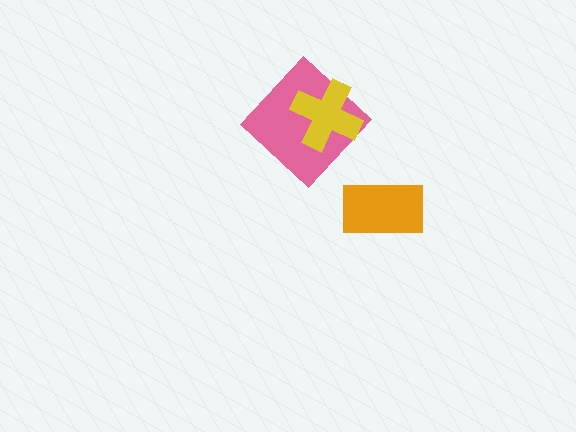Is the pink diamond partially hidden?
Yes, it is partially covered by another shape.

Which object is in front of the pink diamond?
The yellow cross is in front of the pink diamond.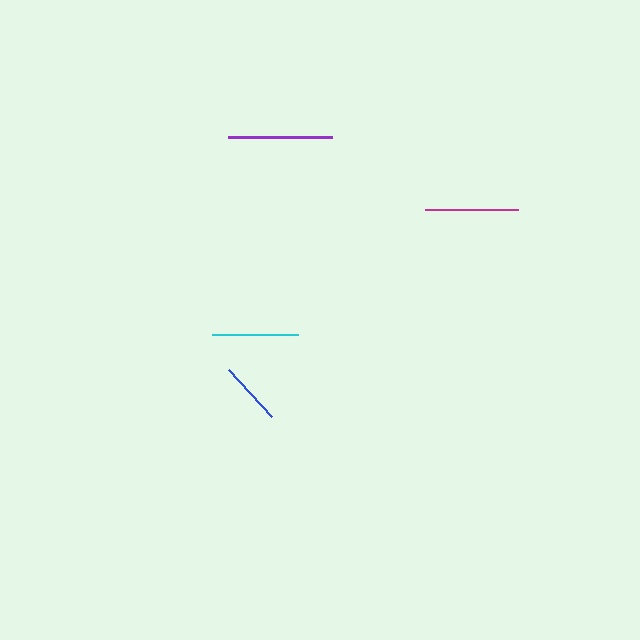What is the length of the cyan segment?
The cyan segment is approximately 87 pixels long.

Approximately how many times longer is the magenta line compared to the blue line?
The magenta line is approximately 1.5 times the length of the blue line.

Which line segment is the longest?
The purple line is the longest at approximately 104 pixels.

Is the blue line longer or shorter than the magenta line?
The magenta line is longer than the blue line.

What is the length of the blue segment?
The blue segment is approximately 64 pixels long.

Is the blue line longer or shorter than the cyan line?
The cyan line is longer than the blue line.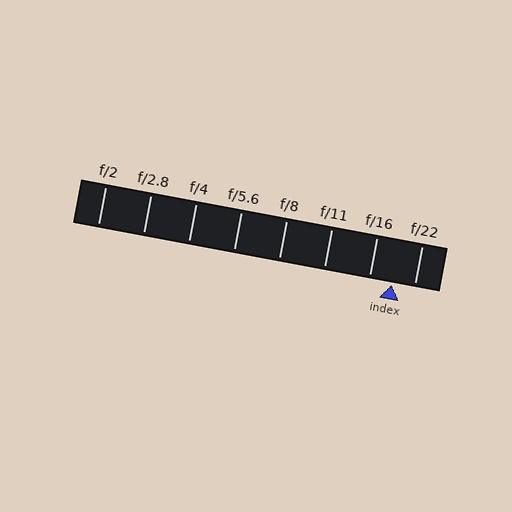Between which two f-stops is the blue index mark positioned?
The index mark is between f/16 and f/22.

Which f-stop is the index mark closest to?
The index mark is closest to f/22.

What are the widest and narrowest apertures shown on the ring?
The widest aperture shown is f/2 and the narrowest is f/22.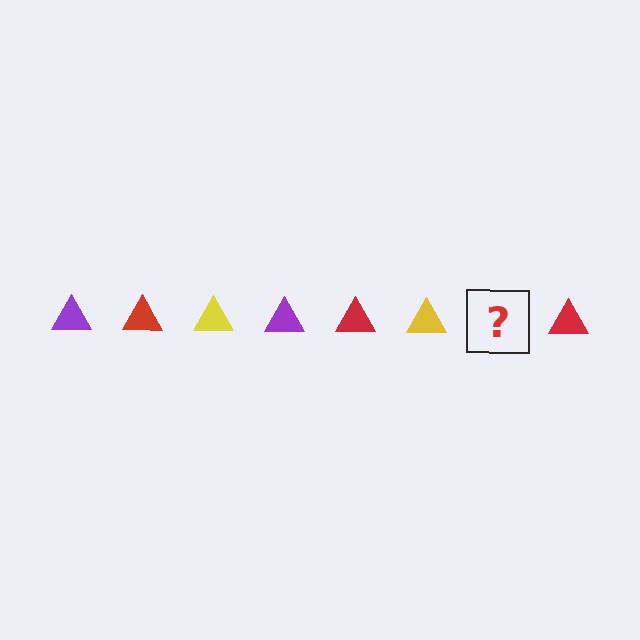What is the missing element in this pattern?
The missing element is a purple triangle.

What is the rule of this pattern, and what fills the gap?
The rule is that the pattern cycles through purple, red, yellow triangles. The gap should be filled with a purple triangle.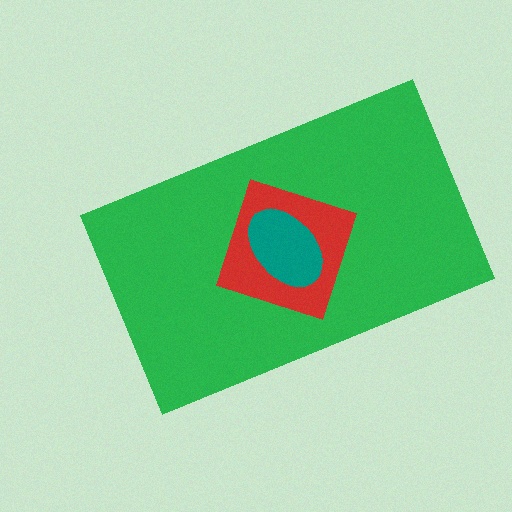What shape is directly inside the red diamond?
The teal ellipse.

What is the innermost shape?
The teal ellipse.